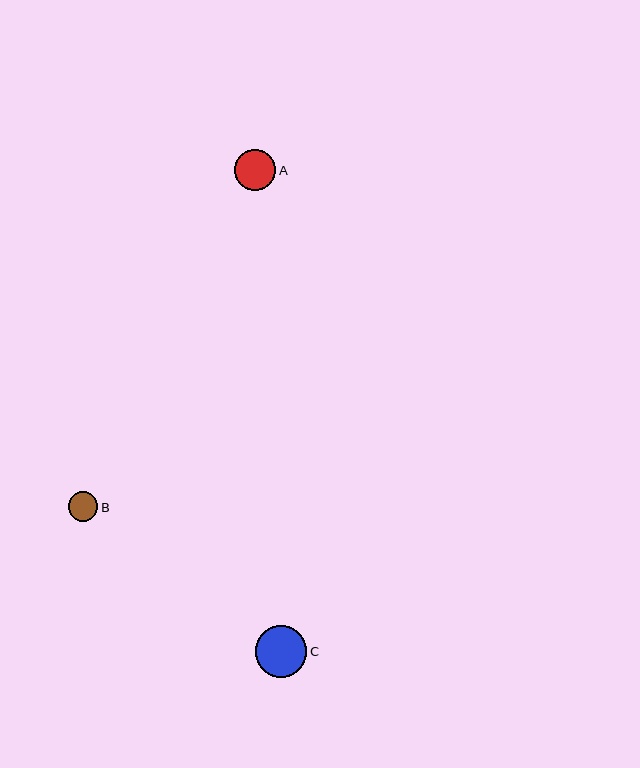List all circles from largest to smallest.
From largest to smallest: C, A, B.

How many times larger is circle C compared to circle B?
Circle C is approximately 1.7 times the size of circle B.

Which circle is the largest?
Circle C is the largest with a size of approximately 52 pixels.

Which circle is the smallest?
Circle B is the smallest with a size of approximately 30 pixels.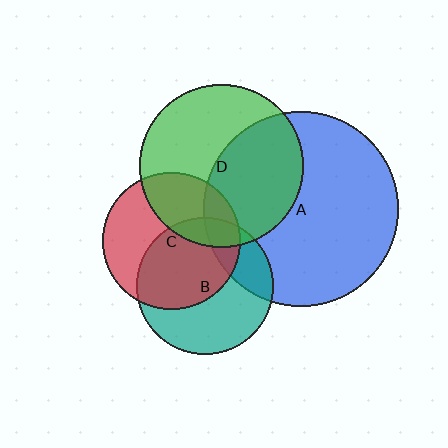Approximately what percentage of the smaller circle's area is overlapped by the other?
Approximately 35%.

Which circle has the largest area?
Circle A (blue).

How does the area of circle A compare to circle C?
Approximately 2.0 times.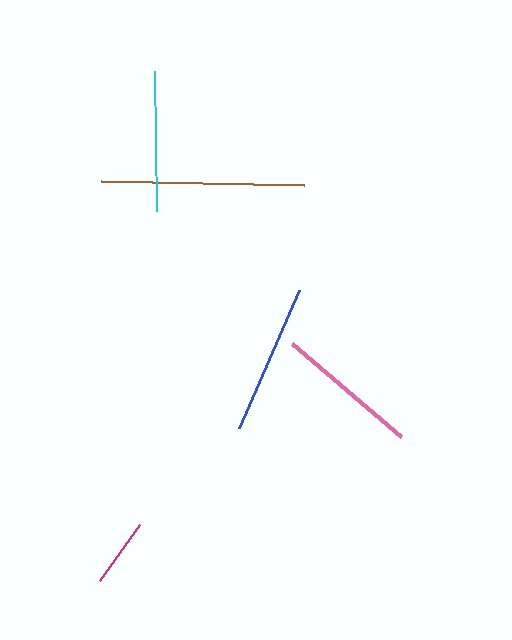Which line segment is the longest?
The brown line is the longest at approximately 203 pixels.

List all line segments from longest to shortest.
From longest to shortest: brown, blue, pink, cyan, magenta.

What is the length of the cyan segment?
The cyan segment is approximately 140 pixels long.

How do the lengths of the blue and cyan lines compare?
The blue and cyan lines are approximately the same length.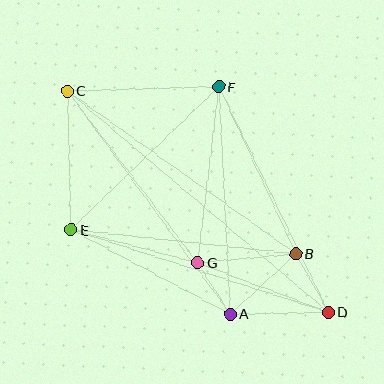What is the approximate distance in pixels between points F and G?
The distance between F and G is approximately 177 pixels.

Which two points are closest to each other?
Points A and G are closest to each other.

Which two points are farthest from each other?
Points C and D are farthest from each other.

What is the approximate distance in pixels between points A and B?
The distance between A and B is approximately 89 pixels.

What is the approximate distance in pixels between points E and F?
The distance between E and F is approximately 205 pixels.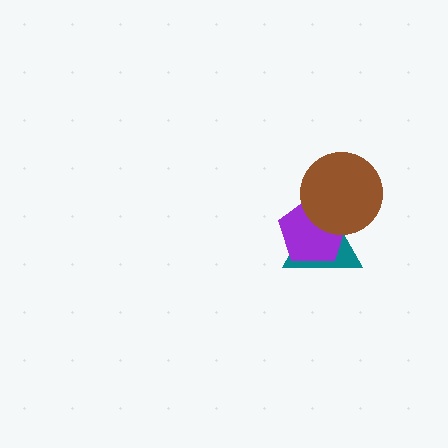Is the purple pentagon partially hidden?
Yes, it is partially covered by another shape.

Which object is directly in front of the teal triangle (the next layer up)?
The purple pentagon is directly in front of the teal triangle.